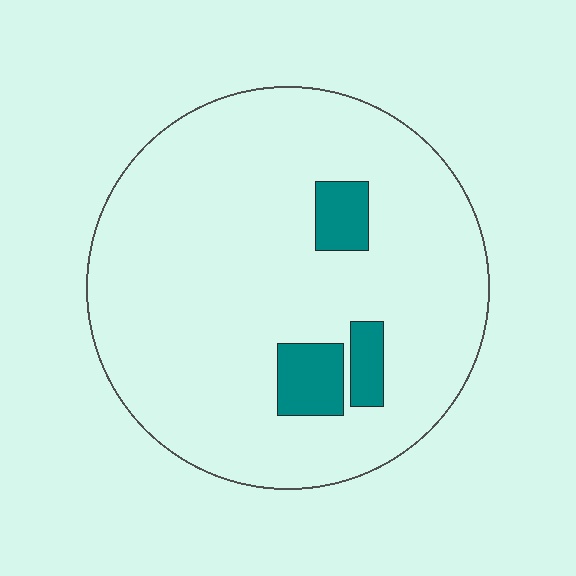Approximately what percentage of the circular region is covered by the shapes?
Approximately 10%.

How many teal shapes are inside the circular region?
3.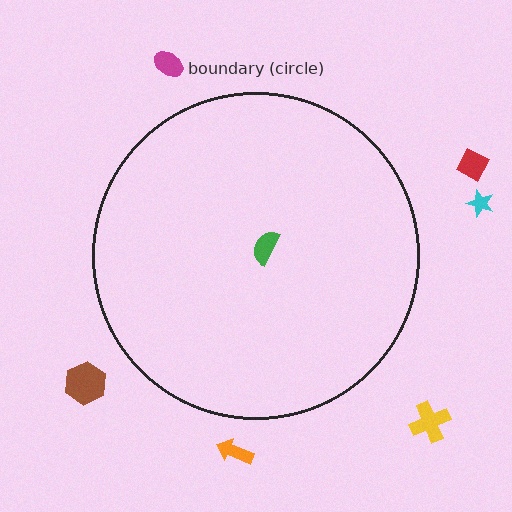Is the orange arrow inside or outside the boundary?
Outside.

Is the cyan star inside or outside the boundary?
Outside.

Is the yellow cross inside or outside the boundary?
Outside.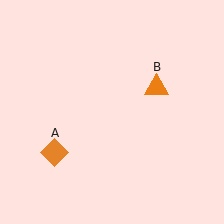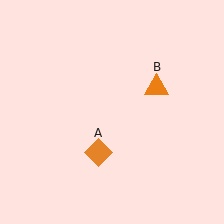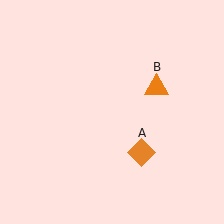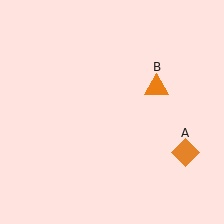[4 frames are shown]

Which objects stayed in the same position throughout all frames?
Orange triangle (object B) remained stationary.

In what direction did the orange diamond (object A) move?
The orange diamond (object A) moved right.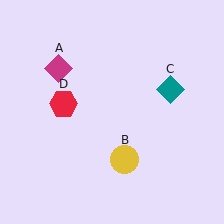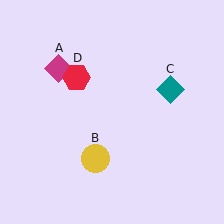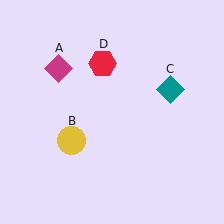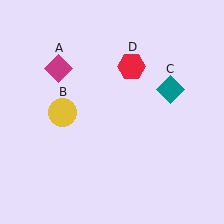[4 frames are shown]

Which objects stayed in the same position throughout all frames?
Magenta diamond (object A) and teal diamond (object C) remained stationary.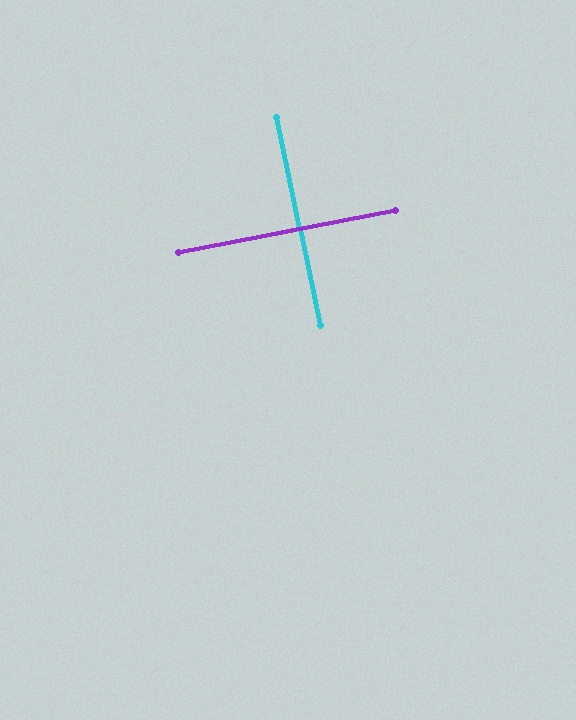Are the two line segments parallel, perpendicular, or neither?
Perpendicular — they meet at approximately 89°.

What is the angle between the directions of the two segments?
Approximately 89 degrees.